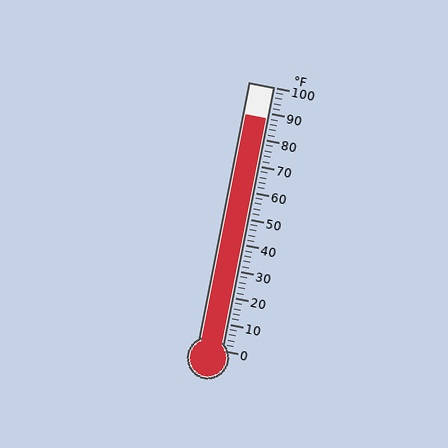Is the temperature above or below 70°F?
The temperature is above 70°F.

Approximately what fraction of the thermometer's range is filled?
The thermometer is filled to approximately 90% of its range.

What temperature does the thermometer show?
The thermometer shows approximately 88°F.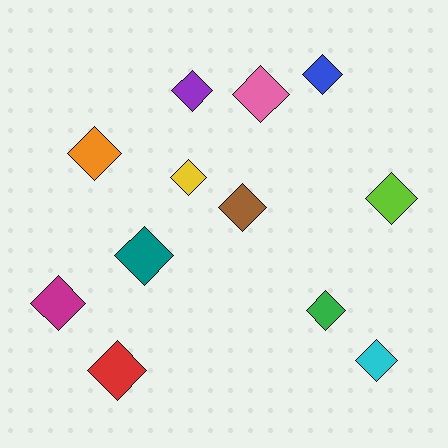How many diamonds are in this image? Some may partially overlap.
There are 12 diamonds.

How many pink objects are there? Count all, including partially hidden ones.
There is 1 pink object.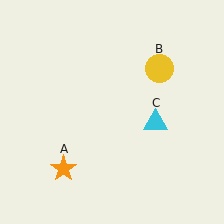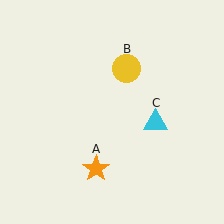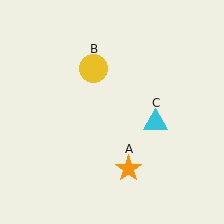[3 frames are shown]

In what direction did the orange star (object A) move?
The orange star (object A) moved right.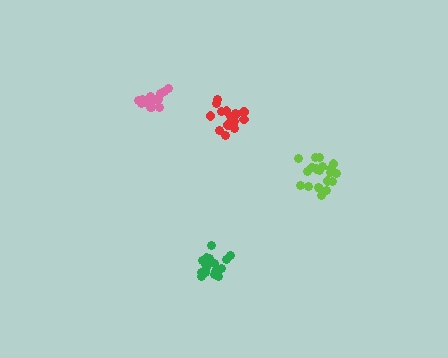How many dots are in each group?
Group 1: 17 dots, Group 2: 15 dots, Group 3: 20 dots, Group 4: 19 dots (71 total).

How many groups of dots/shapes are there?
There are 4 groups.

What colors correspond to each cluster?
The clusters are colored: pink, red, lime, green.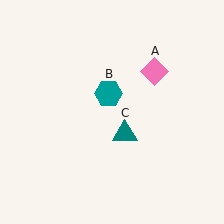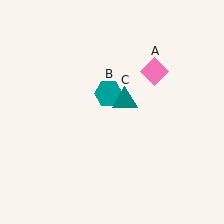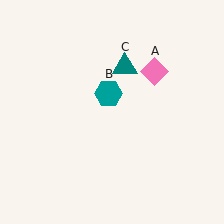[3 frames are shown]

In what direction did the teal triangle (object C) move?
The teal triangle (object C) moved up.